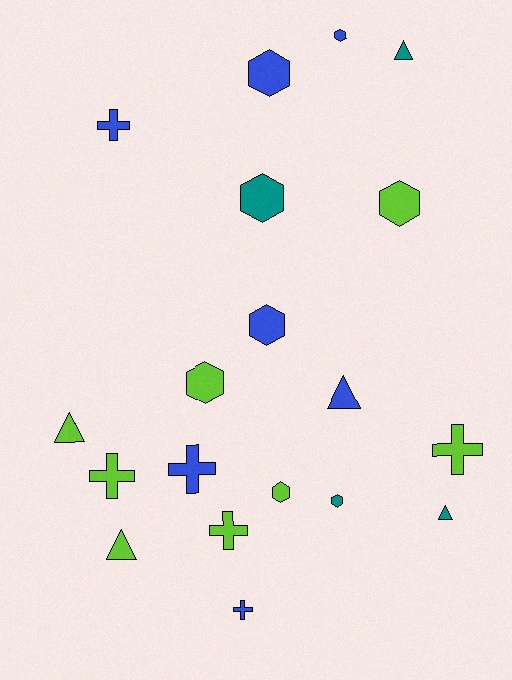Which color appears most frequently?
Lime, with 8 objects.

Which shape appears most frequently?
Hexagon, with 8 objects.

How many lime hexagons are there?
There are 3 lime hexagons.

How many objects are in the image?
There are 19 objects.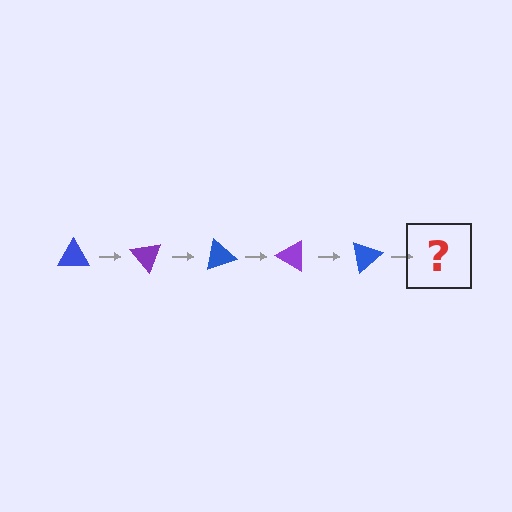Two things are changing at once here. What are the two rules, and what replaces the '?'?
The two rules are that it rotates 50 degrees each step and the color cycles through blue and purple. The '?' should be a purple triangle, rotated 250 degrees from the start.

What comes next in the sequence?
The next element should be a purple triangle, rotated 250 degrees from the start.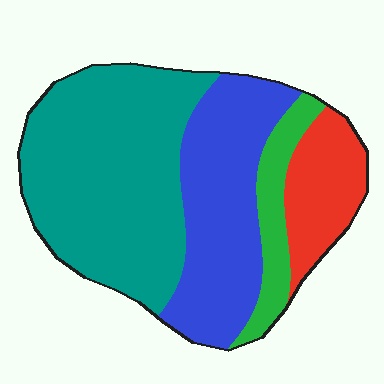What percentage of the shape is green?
Green covers about 10% of the shape.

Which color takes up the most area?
Teal, at roughly 45%.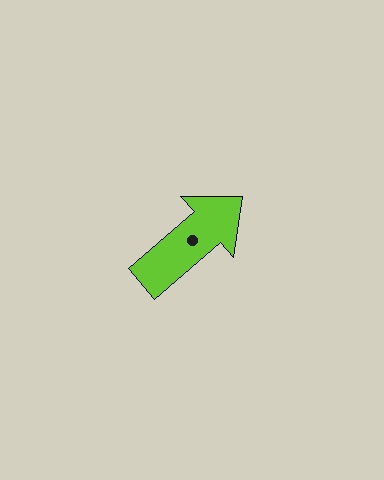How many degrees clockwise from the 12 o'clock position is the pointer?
Approximately 49 degrees.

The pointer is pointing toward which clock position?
Roughly 2 o'clock.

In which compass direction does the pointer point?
Northeast.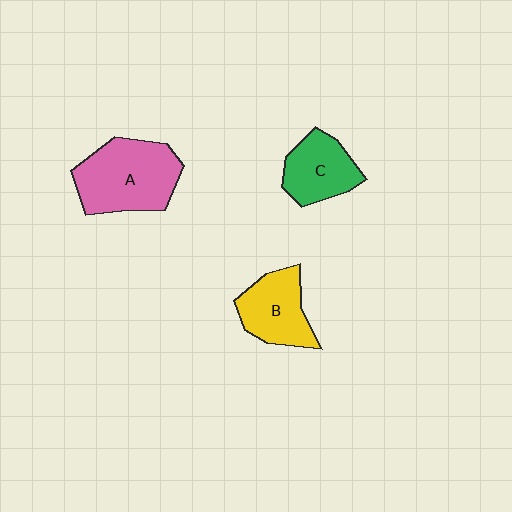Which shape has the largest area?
Shape A (pink).